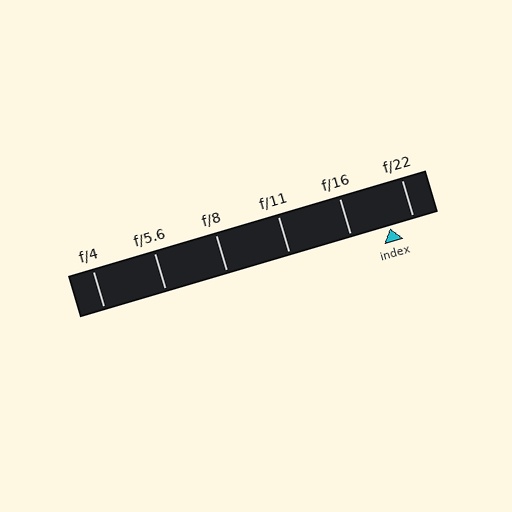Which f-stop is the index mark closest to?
The index mark is closest to f/22.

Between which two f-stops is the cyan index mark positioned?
The index mark is between f/16 and f/22.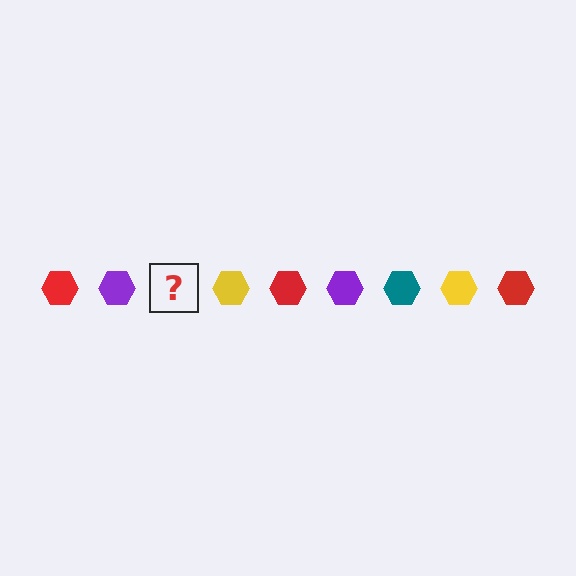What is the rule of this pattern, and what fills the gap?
The rule is that the pattern cycles through red, purple, teal, yellow hexagons. The gap should be filled with a teal hexagon.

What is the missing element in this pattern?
The missing element is a teal hexagon.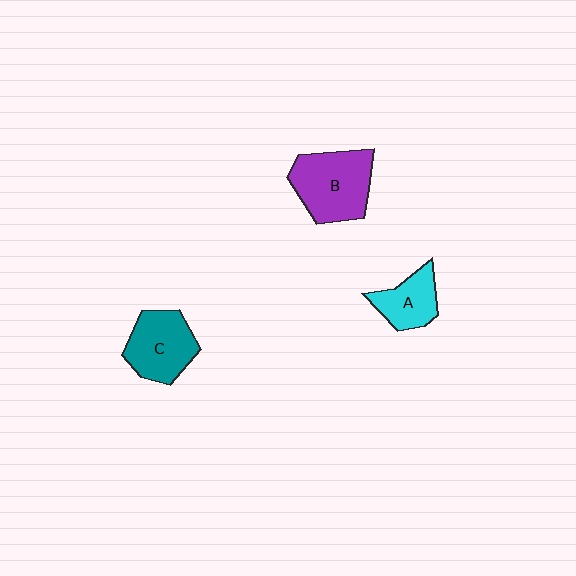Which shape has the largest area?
Shape B (purple).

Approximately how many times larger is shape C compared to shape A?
Approximately 1.4 times.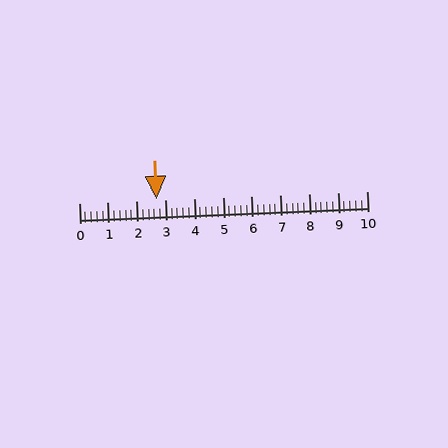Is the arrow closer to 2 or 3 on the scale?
The arrow is closer to 3.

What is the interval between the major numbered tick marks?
The major tick marks are spaced 1 units apart.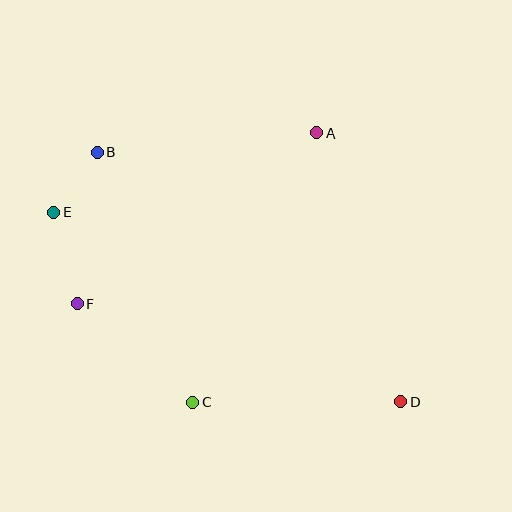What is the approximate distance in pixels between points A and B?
The distance between A and B is approximately 220 pixels.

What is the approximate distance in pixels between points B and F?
The distance between B and F is approximately 153 pixels.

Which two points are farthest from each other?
Points D and E are farthest from each other.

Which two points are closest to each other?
Points B and E are closest to each other.